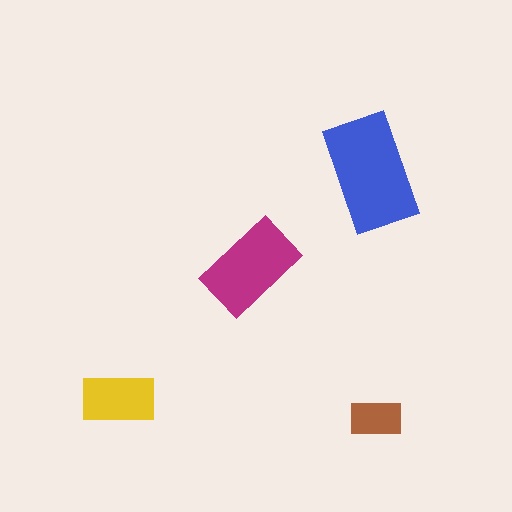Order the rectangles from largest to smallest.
the blue one, the magenta one, the yellow one, the brown one.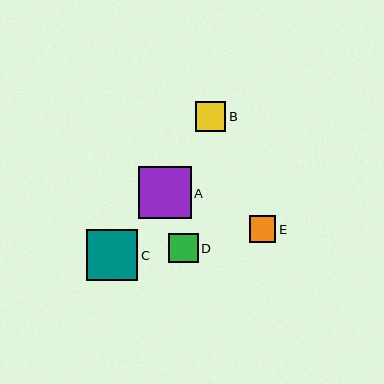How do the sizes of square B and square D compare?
Square B and square D are approximately the same size.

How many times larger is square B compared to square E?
Square B is approximately 1.1 times the size of square E.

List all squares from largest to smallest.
From largest to smallest: A, C, B, D, E.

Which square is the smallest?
Square E is the smallest with a size of approximately 26 pixels.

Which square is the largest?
Square A is the largest with a size of approximately 53 pixels.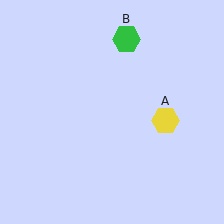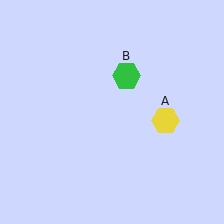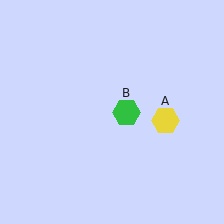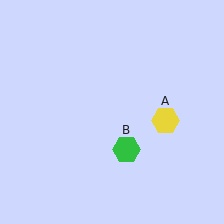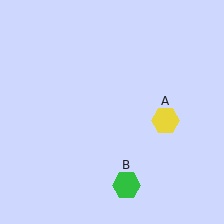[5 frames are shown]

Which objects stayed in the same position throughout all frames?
Yellow hexagon (object A) remained stationary.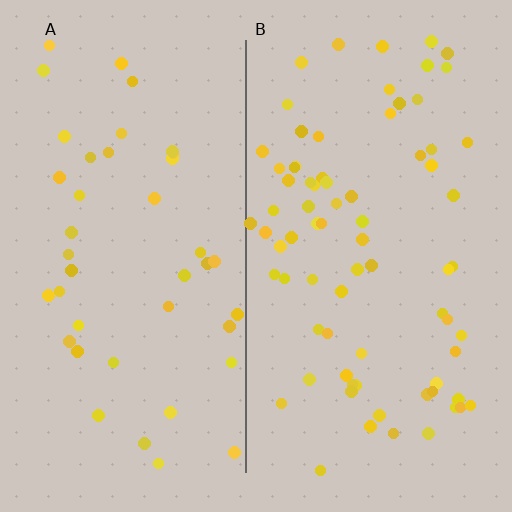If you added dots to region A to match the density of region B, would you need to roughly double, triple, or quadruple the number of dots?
Approximately double.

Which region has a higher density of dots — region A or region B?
B (the right).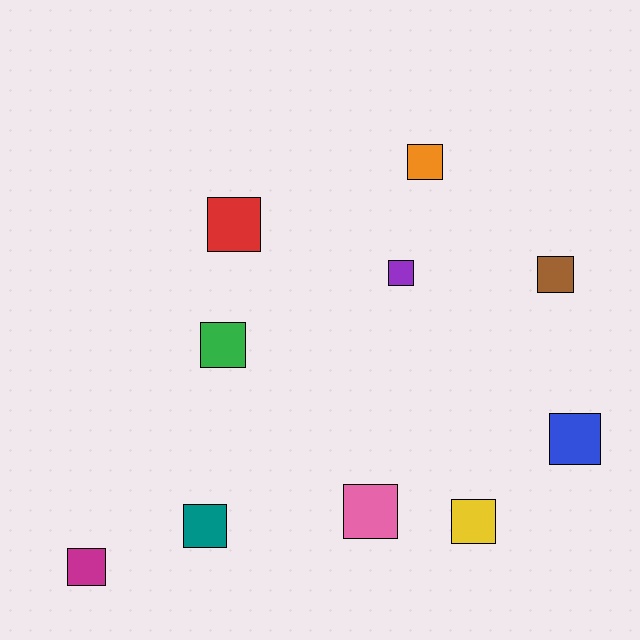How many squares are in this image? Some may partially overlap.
There are 10 squares.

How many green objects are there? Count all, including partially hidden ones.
There is 1 green object.